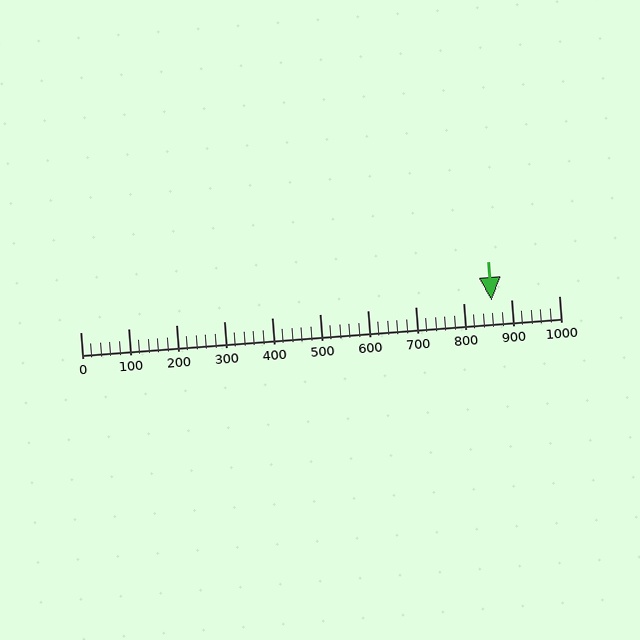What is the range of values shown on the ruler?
The ruler shows values from 0 to 1000.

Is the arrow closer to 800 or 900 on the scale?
The arrow is closer to 900.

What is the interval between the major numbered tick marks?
The major tick marks are spaced 100 units apart.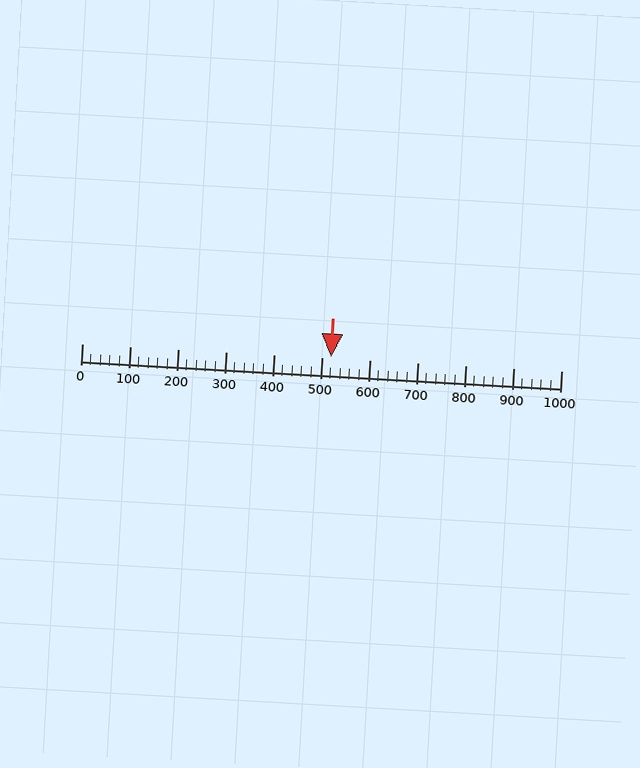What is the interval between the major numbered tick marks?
The major tick marks are spaced 100 units apart.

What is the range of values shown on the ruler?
The ruler shows values from 0 to 1000.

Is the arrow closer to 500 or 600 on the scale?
The arrow is closer to 500.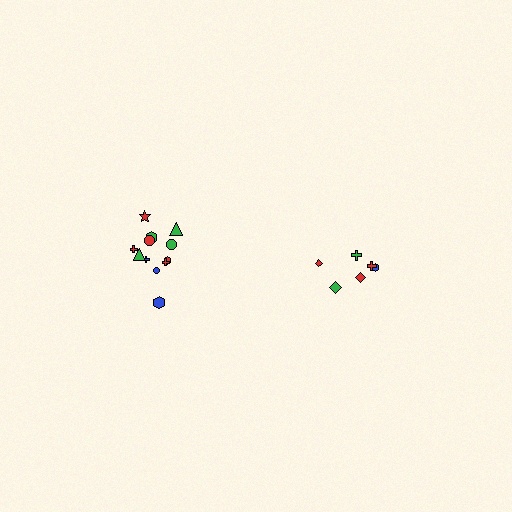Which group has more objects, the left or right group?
The left group.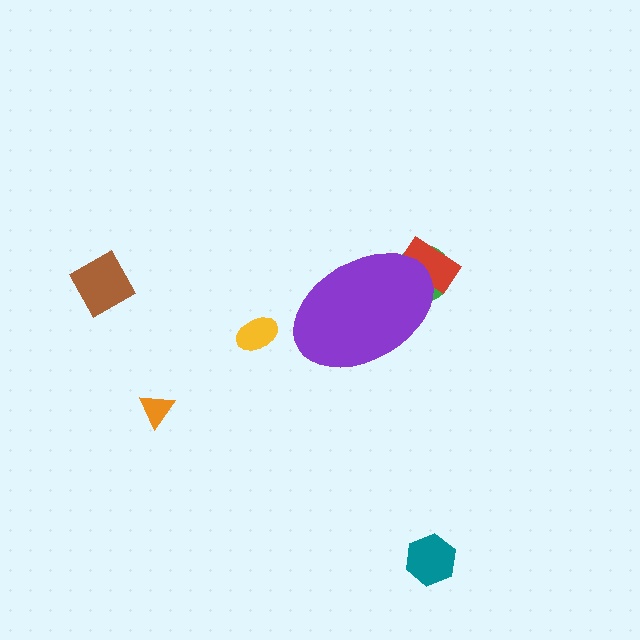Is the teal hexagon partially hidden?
No, the teal hexagon is fully visible.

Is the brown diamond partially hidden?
No, the brown diamond is fully visible.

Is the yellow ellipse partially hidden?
No, the yellow ellipse is fully visible.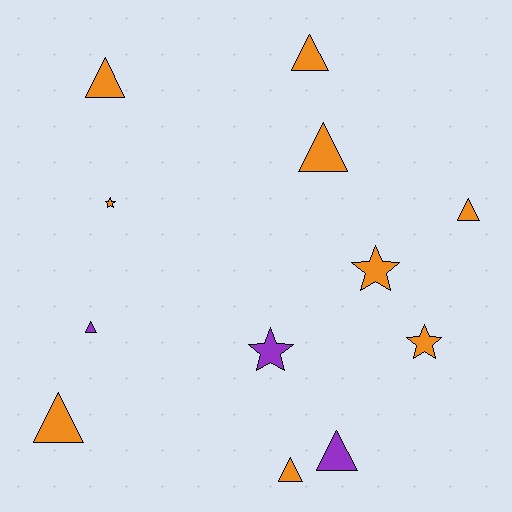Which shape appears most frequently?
Triangle, with 8 objects.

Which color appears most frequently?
Orange, with 9 objects.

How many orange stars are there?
There are 3 orange stars.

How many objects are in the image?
There are 12 objects.